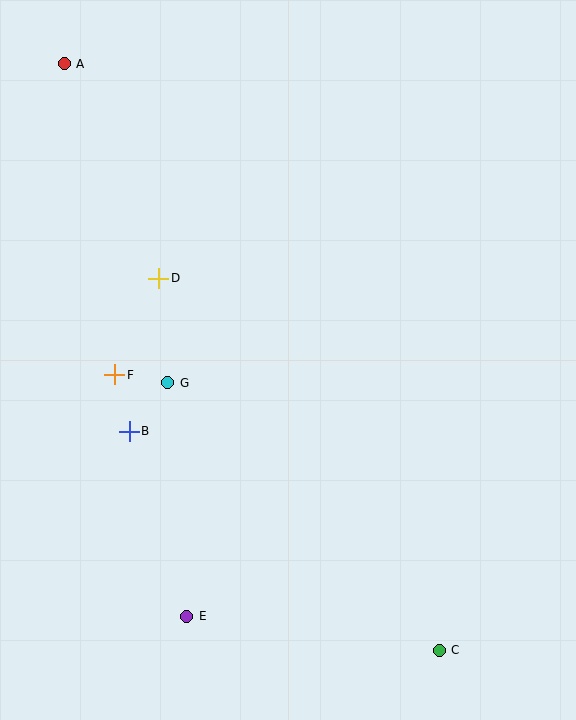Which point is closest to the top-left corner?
Point A is closest to the top-left corner.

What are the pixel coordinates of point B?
Point B is at (129, 431).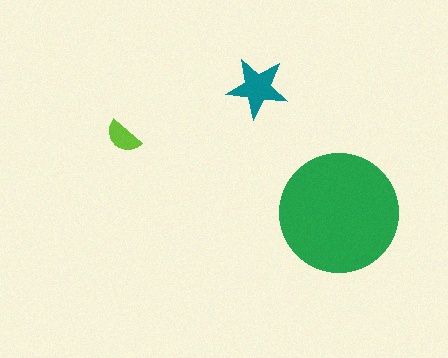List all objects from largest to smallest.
The green circle, the teal star, the lime semicircle.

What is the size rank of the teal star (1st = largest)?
2nd.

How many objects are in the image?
There are 3 objects in the image.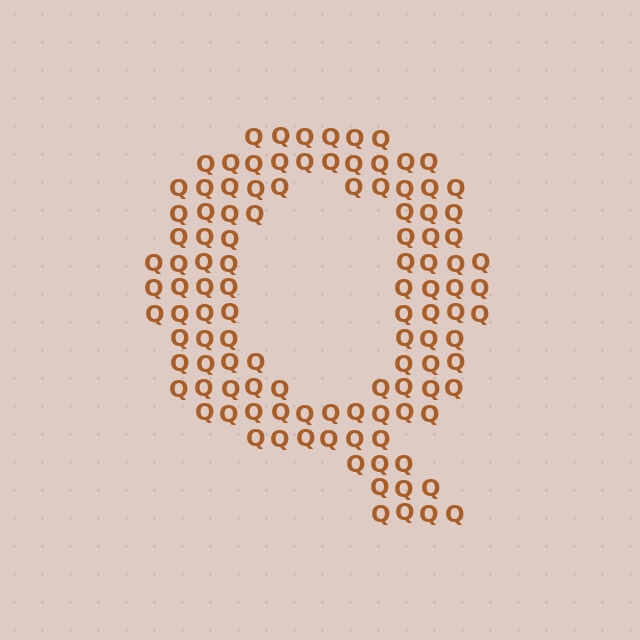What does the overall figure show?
The overall figure shows the letter Q.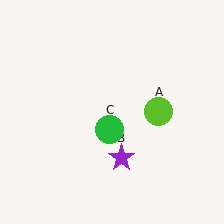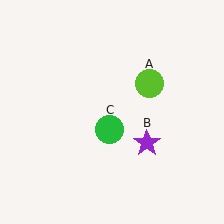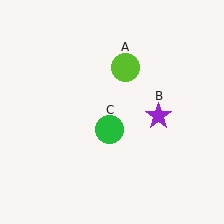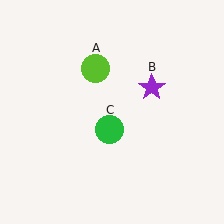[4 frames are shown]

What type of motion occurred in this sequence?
The lime circle (object A), purple star (object B) rotated counterclockwise around the center of the scene.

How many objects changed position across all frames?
2 objects changed position: lime circle (object A), purple star (object B).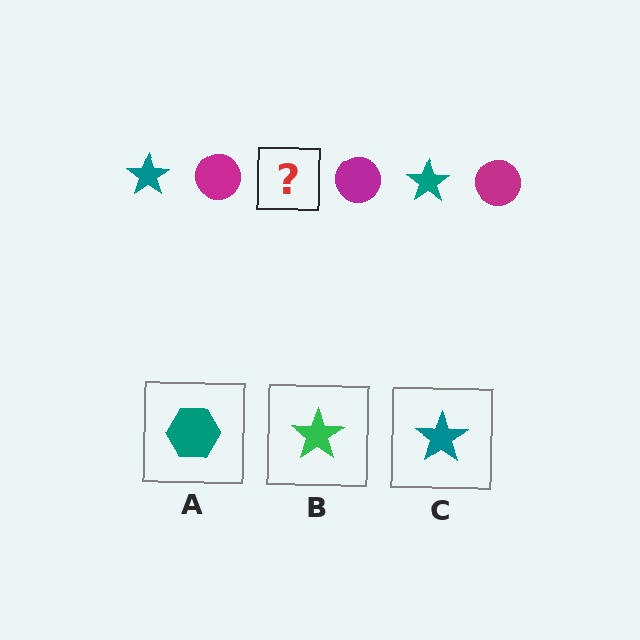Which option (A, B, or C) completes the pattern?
C.